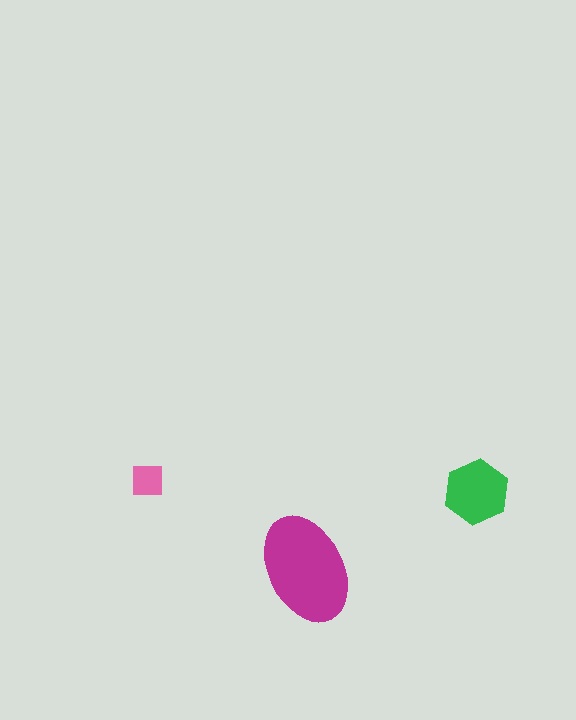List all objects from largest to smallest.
The magenta ellipse, the green hexagon, the pink square.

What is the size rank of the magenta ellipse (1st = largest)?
1st.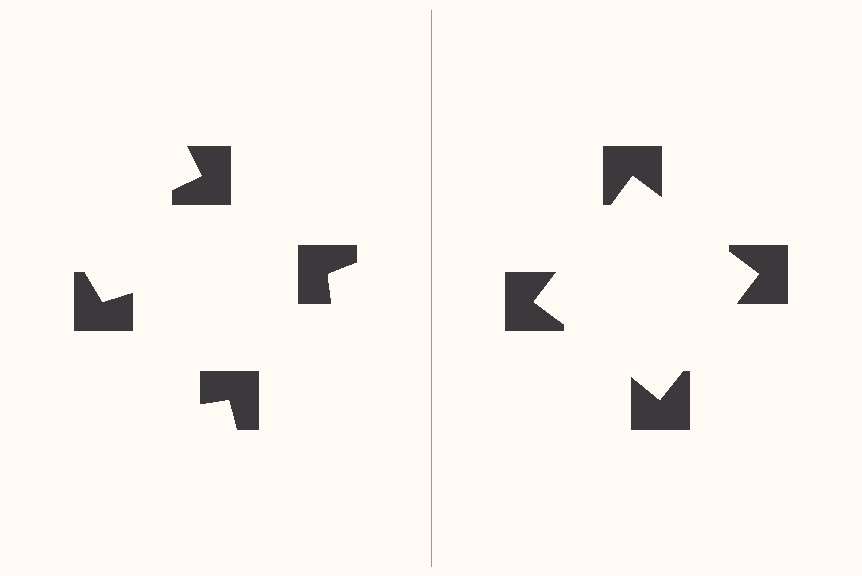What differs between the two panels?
The notched squares are positioned identically on both sides; only the wedge orientations differ. On the right they align to a square; on the left they are misaligned.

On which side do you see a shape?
An illusory square appears on the right side. On the left side the wedge cuts are rotated, so no coherent shape forms.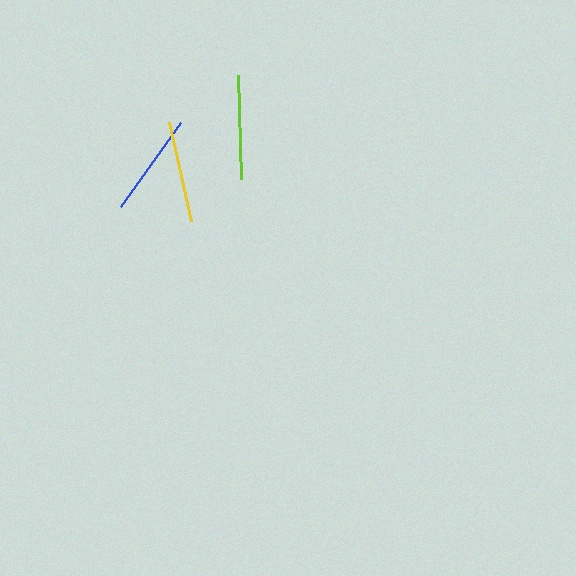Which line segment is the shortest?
The yellow line is the shortest at approximately 102 pixels.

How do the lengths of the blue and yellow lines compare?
The blue and yellow lines are approximately the same length.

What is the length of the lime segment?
The lime segment is approximately 103 pixels long.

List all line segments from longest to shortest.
From longest to shortest: lime, blue, yellow.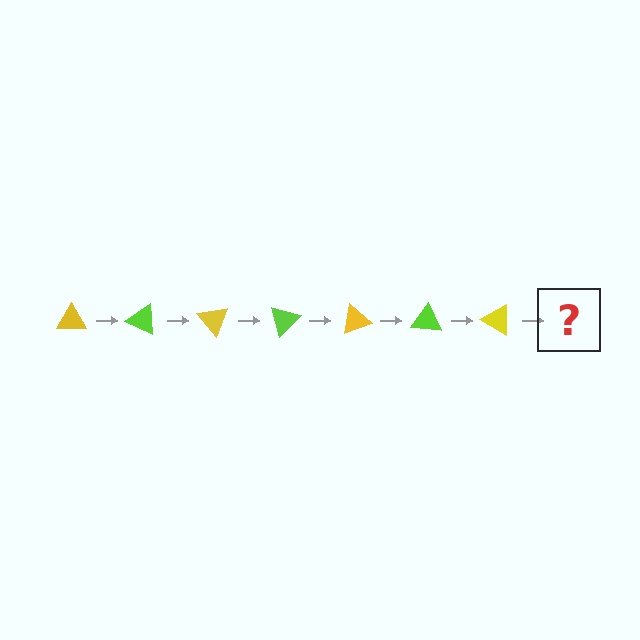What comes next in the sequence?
The next element should be a lime triangle, rotated 175 degrees from the start.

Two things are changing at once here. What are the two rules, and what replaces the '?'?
The two rules are that it rotates 25 degrees each step and the color cycles through yellow and lime. The '?' should be a lime triangle, rotated 175 degrees from the start.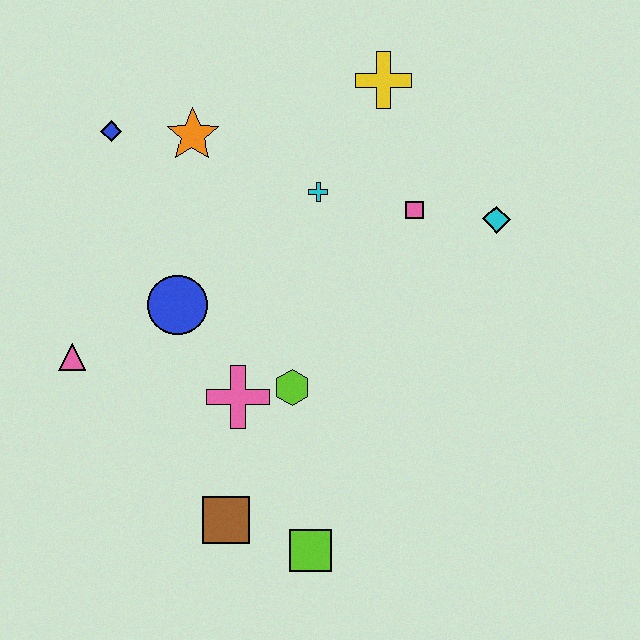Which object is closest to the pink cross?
The lime hexagon is closest to the pink cross.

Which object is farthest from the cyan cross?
The lime square is farthest from the cyan cross.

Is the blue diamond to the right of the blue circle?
No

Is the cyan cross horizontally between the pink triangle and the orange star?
No